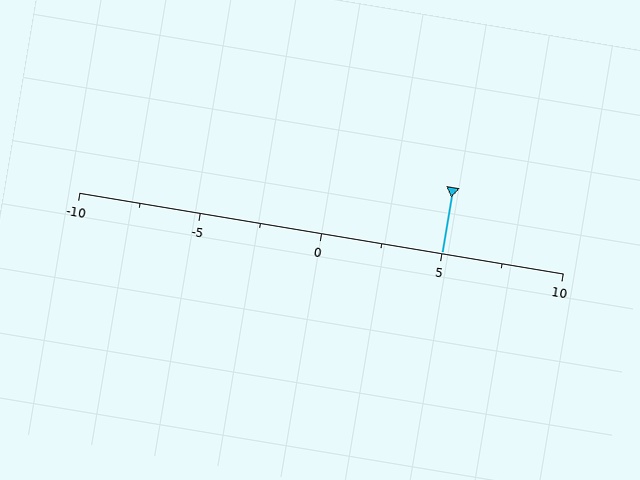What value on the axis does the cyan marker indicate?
The marker indicates approximately 5.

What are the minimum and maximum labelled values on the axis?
The axis runs from -10 to 10.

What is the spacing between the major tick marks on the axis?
The major ticks are spaced 5 apart.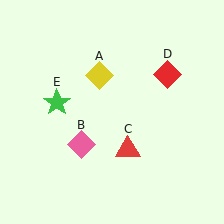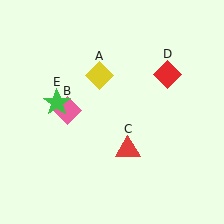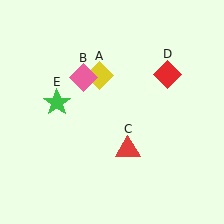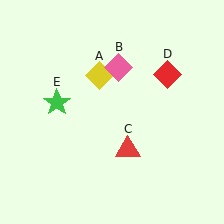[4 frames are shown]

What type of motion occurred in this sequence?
The pink diamond (object B) rotated clockwise around the center of the scene.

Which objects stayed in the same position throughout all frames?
Yellow diamond (object A) and red triangle (object C) and red diamond (object D) and green star (object E) remained stationary.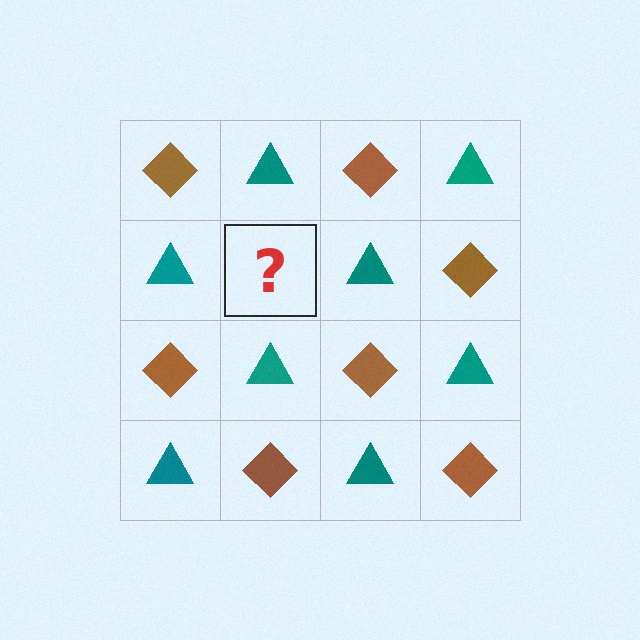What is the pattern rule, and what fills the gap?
The rule is that it alternates brown diamond and teal triangle in a checkerboard pattern. The gap should be filled with a brown diamond.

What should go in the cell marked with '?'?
The missing cell should contain a brown diamond.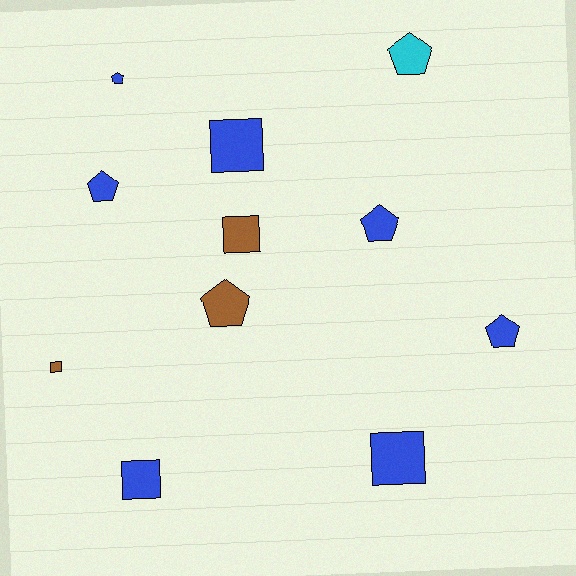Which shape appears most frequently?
Pentagon, with 6 objects.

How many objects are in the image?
There are 11 objects.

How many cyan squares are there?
There are no cyan squares.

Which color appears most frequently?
Blue, with 7 objects.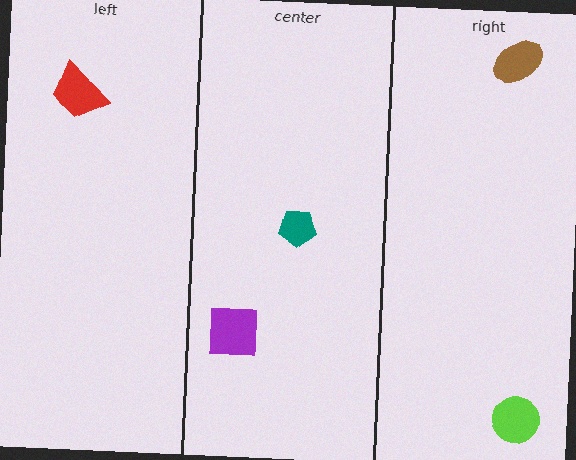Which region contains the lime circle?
The right region.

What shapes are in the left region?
The red trapezoid.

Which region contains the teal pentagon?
The center region.